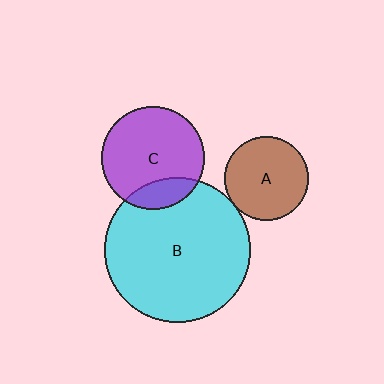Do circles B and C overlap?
Yes.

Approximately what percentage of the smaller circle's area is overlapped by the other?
Approximately 20%.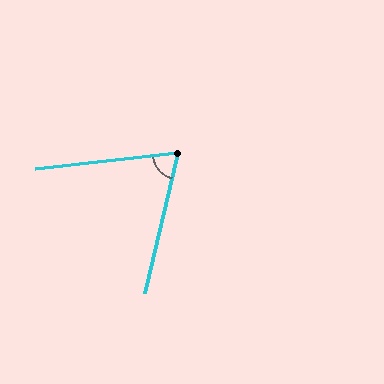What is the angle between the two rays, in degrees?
Approximately 70 degrees.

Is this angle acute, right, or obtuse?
It is acute.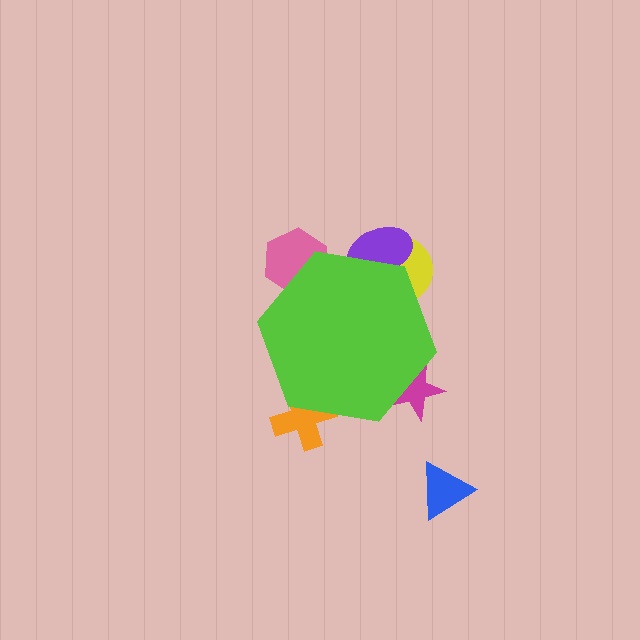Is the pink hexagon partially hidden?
Yes, the pink hexagon is partially hidden behind the lime hexagon.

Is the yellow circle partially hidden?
Yes, the yellow circle is partially hidden behind the lime hexagon.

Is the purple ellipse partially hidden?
Yes, the purple ellipse is partially hidden behind the lime hexagon.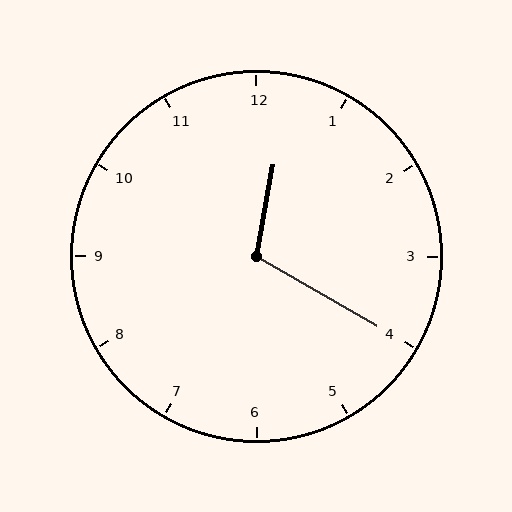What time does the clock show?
12:20.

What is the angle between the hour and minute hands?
Approximately 110 degrees.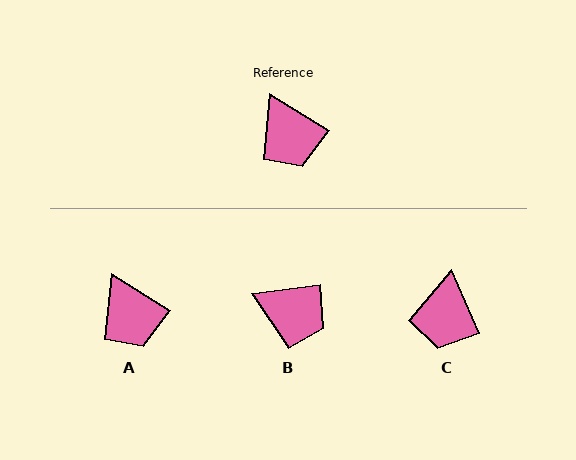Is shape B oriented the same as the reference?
No, it is off by about 40 degrees.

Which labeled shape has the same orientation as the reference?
A.